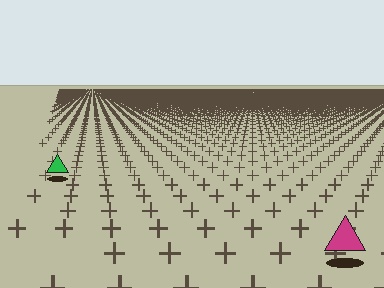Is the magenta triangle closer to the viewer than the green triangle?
Yes. The magenta triangle is closer — you can tell from the texture gradient: the ground texture is coarser near it.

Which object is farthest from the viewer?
The green triangle is farthest from the viewer. It appears smaller and the ground texture around it is denser.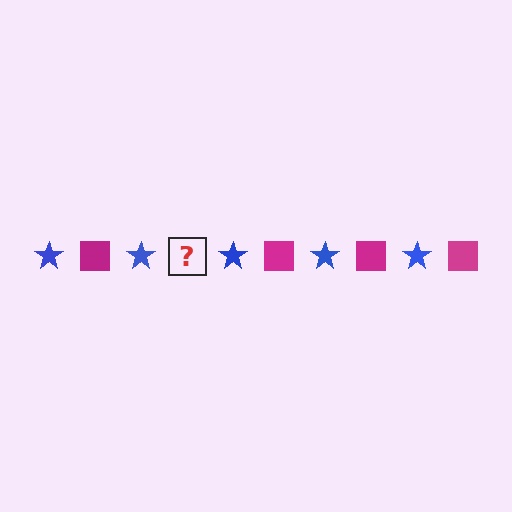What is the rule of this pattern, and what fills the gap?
The rule is that the pattern alternates between blue star and magenta square. The gap should be filled with a magenta square.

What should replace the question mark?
The question mark should be replaced with a magenta square.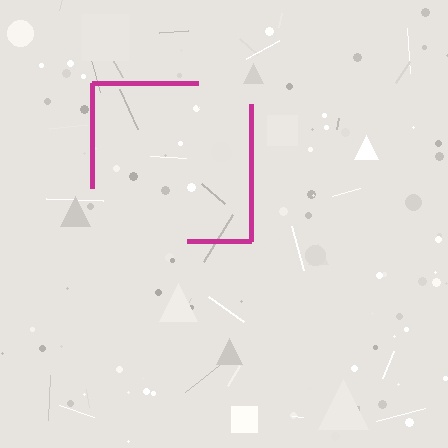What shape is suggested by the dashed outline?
The dashed outline suggests a square.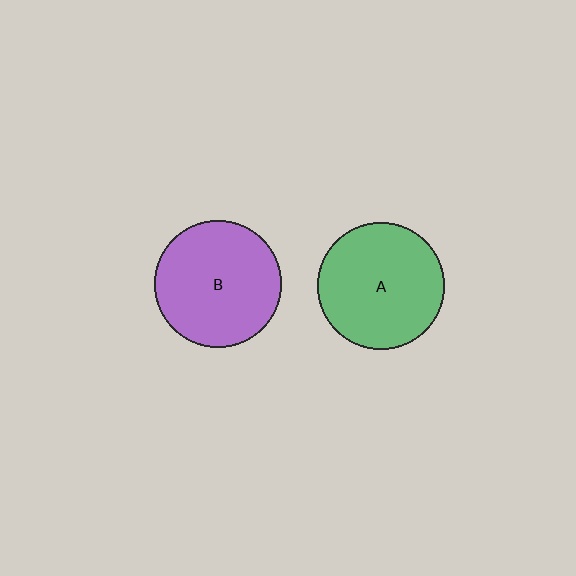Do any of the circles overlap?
No, none of the circles overlap.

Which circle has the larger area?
Circle A (green).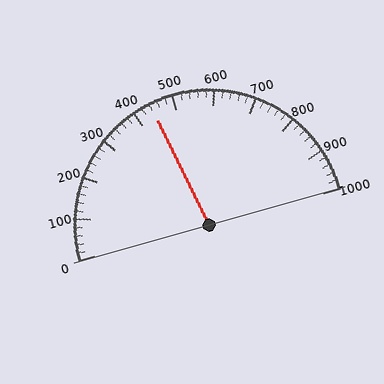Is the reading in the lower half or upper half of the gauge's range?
The reading is in the lower half of the range (0 to 1000).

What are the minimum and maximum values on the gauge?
The gauge ranges from 0 to 1000.